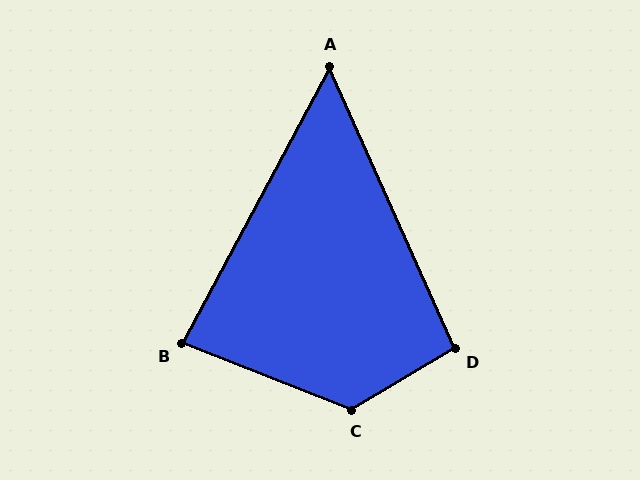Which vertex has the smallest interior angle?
A, at approximately 52 degrees.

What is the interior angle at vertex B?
Approximately 83 degrees (acute).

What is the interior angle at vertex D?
Approximately 97 degrees (obtuse).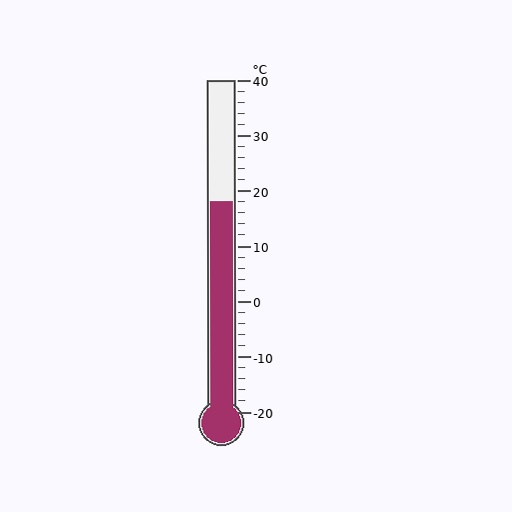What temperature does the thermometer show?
The thermometer shows approximately 18°C.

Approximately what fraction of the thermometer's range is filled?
The thermometer is filled to approximately 65% of its range.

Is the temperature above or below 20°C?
The temperature is below 20°C.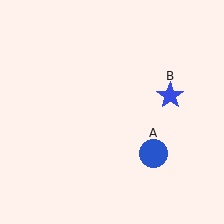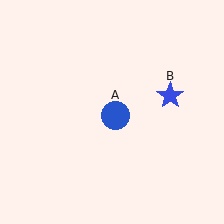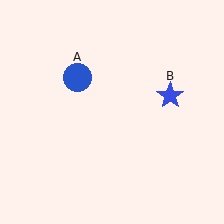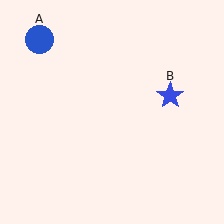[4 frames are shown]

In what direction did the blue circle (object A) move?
The blue circle (object A) moved up and to the left.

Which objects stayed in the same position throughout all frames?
Blue star (object B) remained stationary.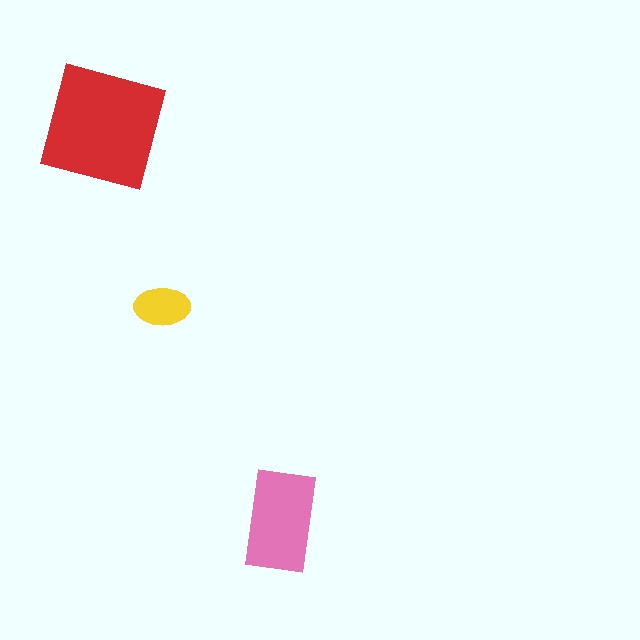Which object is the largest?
The red square.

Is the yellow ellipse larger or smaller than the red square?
Smaller.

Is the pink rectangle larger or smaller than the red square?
Smaller.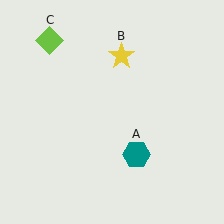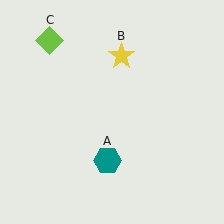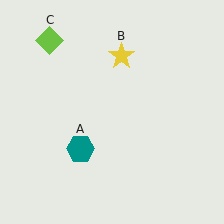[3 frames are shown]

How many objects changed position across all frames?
1 object changed position: teal hexagon (object A).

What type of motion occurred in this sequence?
The teal hexagon (object A) rotated clockwise around the center of the scene.